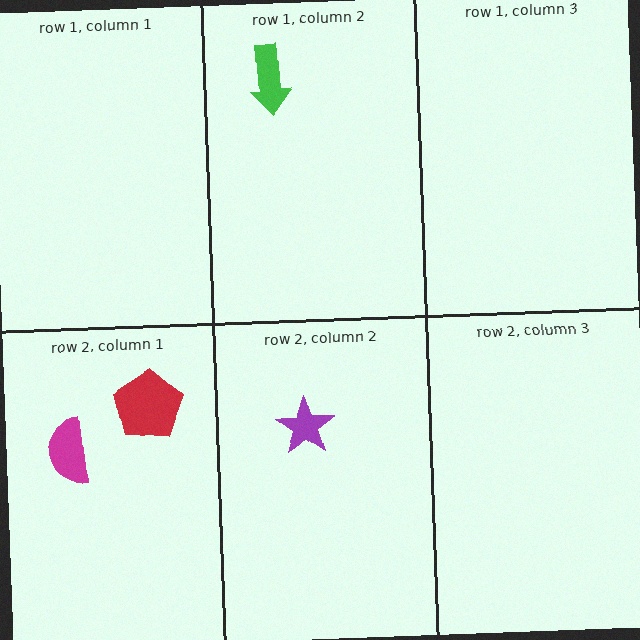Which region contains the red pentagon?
The row 2, column 1 region.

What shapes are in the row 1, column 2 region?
The green arrow.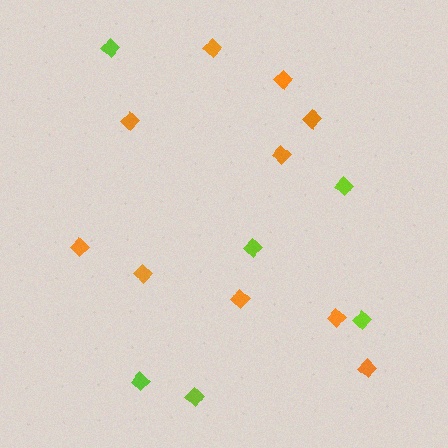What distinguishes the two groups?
There are 2 groups: one group of orange diamonds (10) and one group of lime diamonds (6).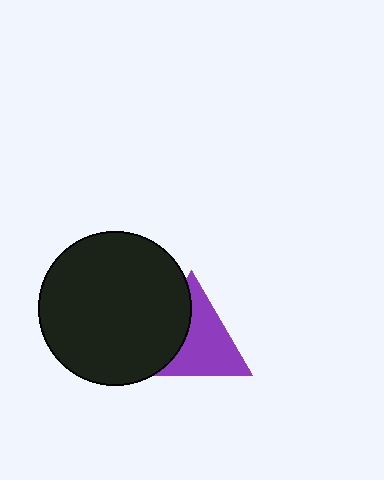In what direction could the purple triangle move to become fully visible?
The purple triangle could move right. That would shift it out from behind the black circle entirely.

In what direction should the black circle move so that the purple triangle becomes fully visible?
The black circle should move left. That is the shortest direction to clear the overlap and leave the purple triangle fully visible.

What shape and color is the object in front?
The object in front is a black circle.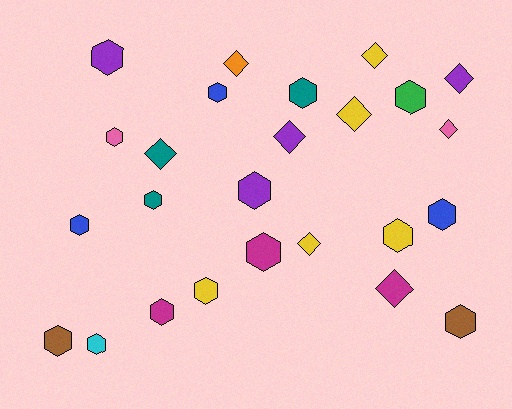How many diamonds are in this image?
There are 9 diamonds.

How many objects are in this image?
There are 25 objects.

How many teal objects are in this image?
There are 3 teal objects.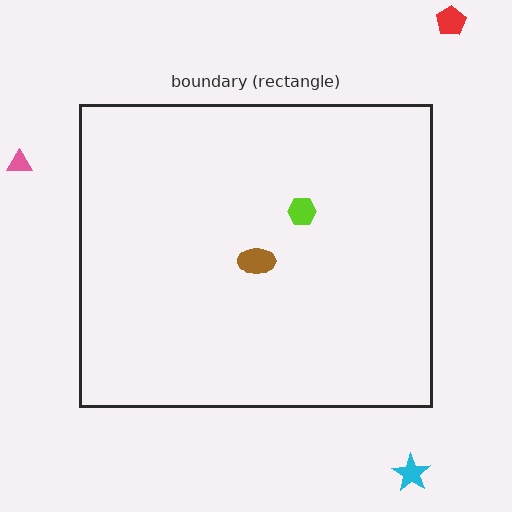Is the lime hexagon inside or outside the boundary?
Inside.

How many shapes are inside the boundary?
2 inside, 3 outside.